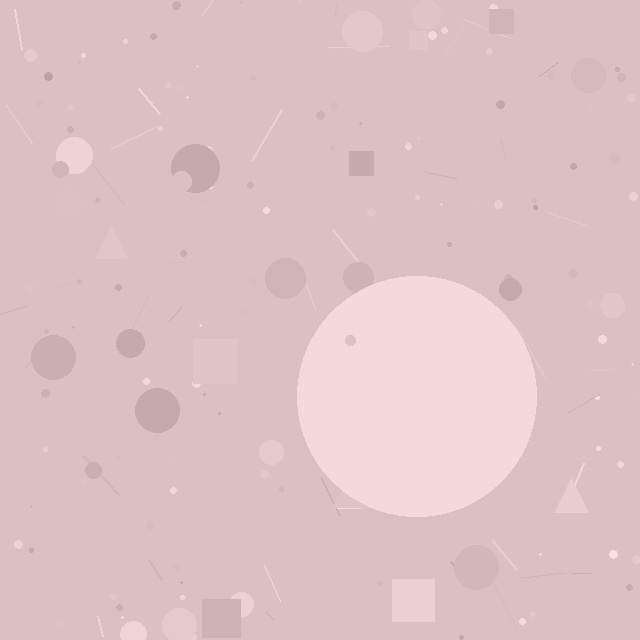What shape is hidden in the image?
A circle is hidden in the image.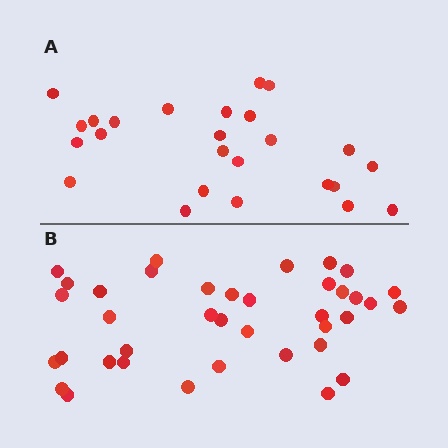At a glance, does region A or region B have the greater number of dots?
Region B (the bottom region) has more dots.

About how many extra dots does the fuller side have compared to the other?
Region B has approximately 15 more dots than region A.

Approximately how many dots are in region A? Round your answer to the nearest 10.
About 20 dots. (The exact count is 25, which rounds to 20.)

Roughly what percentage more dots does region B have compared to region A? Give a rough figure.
About 50% more.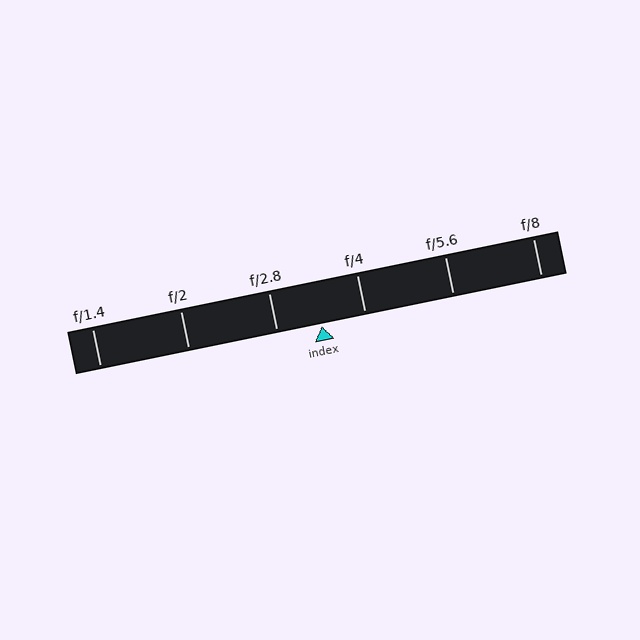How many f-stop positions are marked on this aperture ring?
There are 6 f-stop positions marked.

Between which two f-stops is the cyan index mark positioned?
The index mark is between f/2.8 and f/4.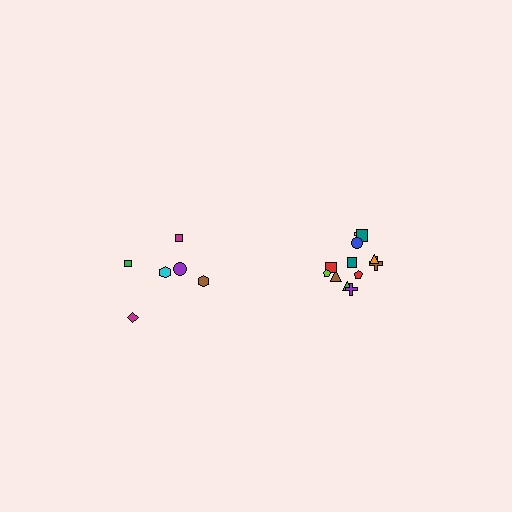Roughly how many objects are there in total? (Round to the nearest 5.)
Roughly 20 objects in total.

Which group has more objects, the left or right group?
The right group.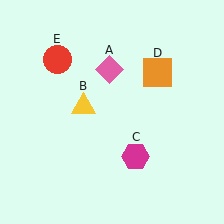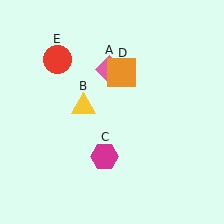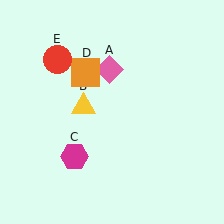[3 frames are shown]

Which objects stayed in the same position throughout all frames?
Pink diamond (object A) and yellow triangle (object B) and red circle (object E) remained stationary.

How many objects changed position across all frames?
2 objects changed position: magenta hexagon (object C), orange square (object D).